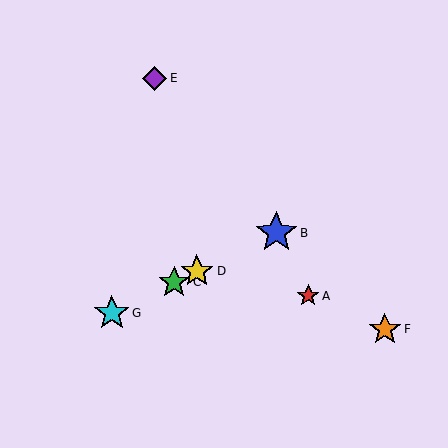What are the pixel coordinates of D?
Object D is at (197, 271).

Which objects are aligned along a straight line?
Objects B, C, D, G are aligned along a straight line.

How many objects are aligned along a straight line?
4 objects (B, C, D, G) are aligned along a straight line.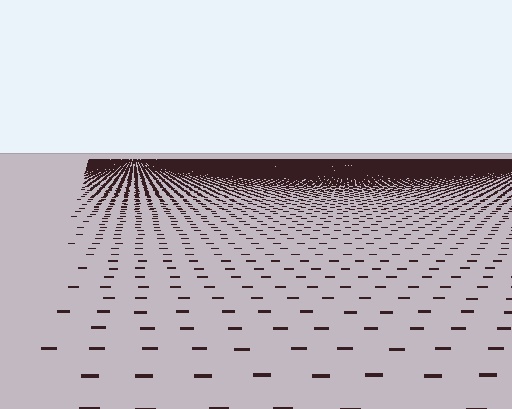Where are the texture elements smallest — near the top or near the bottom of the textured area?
Near the top.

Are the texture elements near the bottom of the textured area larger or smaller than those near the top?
Larger. Near the bottom, elements are closer to the viewer and appear at a bigger on-screen size.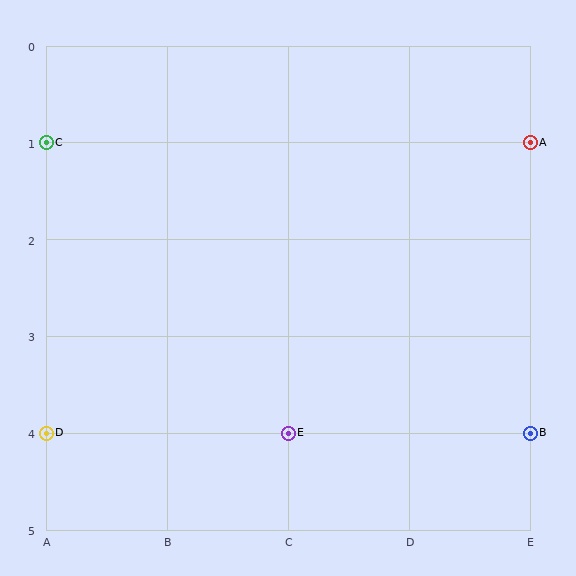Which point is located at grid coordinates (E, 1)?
Point A is at (E, 1).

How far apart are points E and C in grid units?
Points E and C are 2 columns and 3 rows apart (about 3.6 grid units diagonally).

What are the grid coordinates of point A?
Point A is at grid coordinates (E, 1).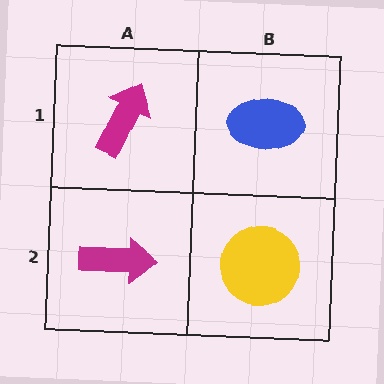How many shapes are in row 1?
2 shapes.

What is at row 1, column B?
A blue ellipse.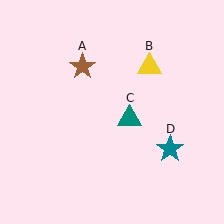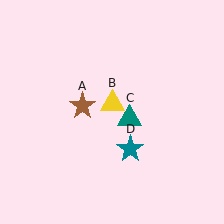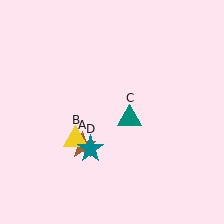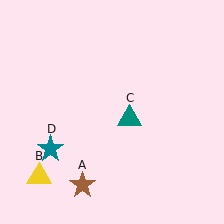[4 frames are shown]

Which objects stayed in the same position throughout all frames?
Teal triangle (object C) remained stationary.